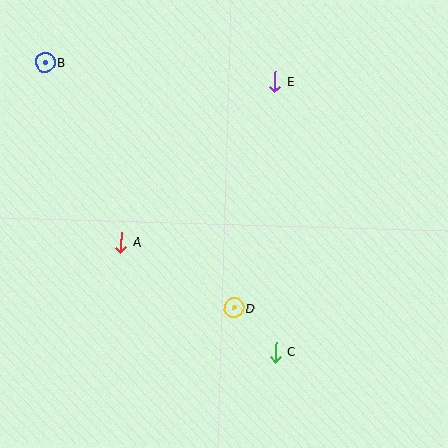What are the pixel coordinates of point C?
Point C is at (276, 352).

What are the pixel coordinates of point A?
Point A is at (121, 242).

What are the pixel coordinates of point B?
Point B is at (45, 63).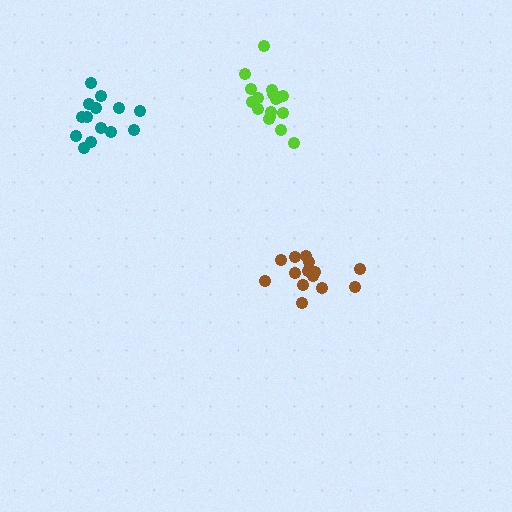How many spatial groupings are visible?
There are 3 spatial groupings.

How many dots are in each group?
Group 1: 18 dots, Group 2: 15 dots, Group 3: 15 dots (48 total).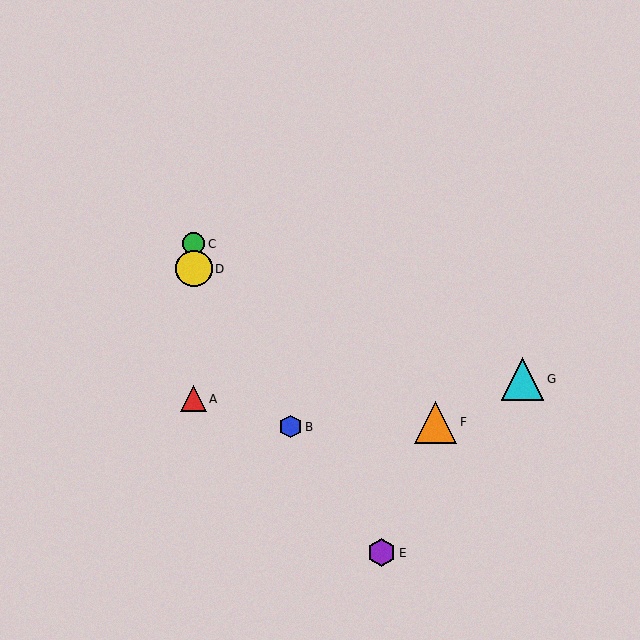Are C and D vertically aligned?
Yes, both are at x≈194.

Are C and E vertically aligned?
No, C is at x≈194 and E is at x≈381.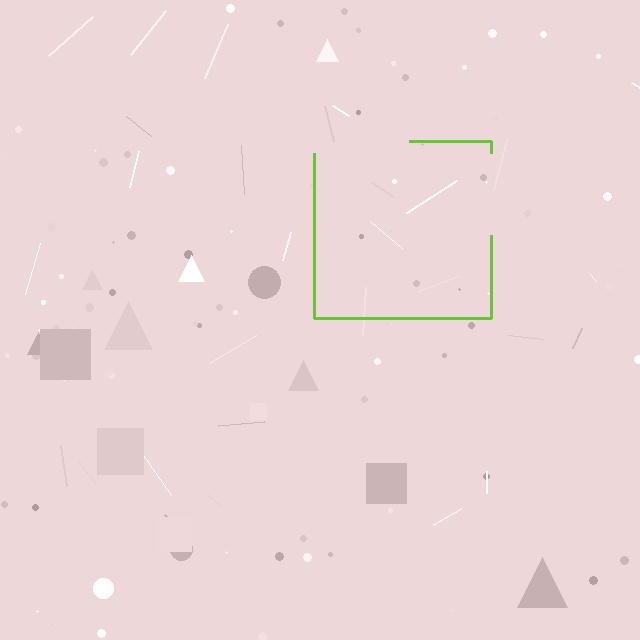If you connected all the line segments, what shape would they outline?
They would outline a square.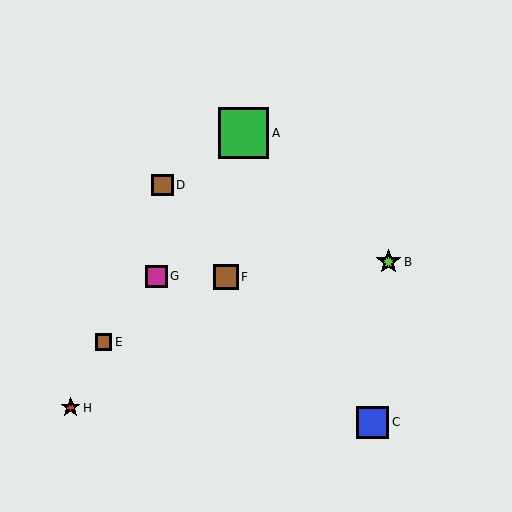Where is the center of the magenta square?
The center of the magenta square is at (156, 276).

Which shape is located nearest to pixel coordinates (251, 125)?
The green square (labeled A) at (244, 133) is nearest to that location.